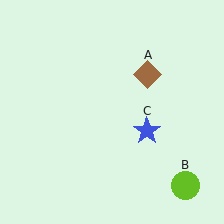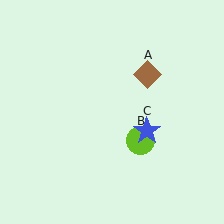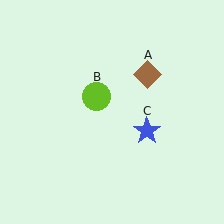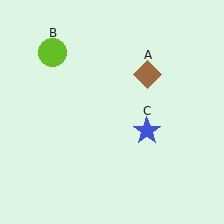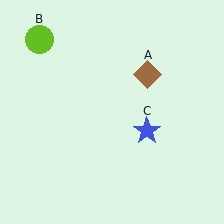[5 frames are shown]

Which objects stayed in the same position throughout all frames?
Brown diamond (object A) and blue star (object C) remained stationary.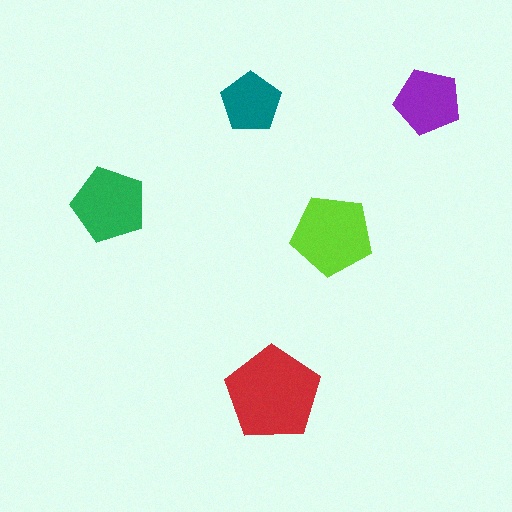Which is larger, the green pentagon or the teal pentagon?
The green one.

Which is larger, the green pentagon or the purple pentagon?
The green one.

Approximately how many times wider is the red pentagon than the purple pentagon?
About 1.5 times wider.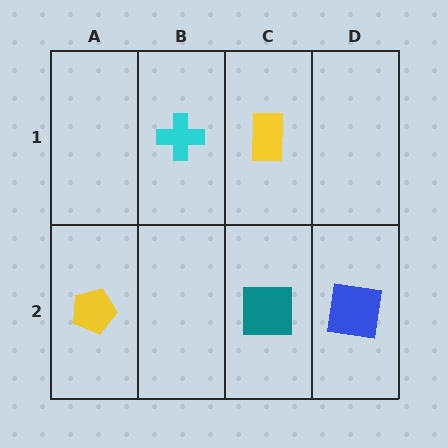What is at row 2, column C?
A teal square.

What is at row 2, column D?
A blue square.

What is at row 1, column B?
A cyan cross.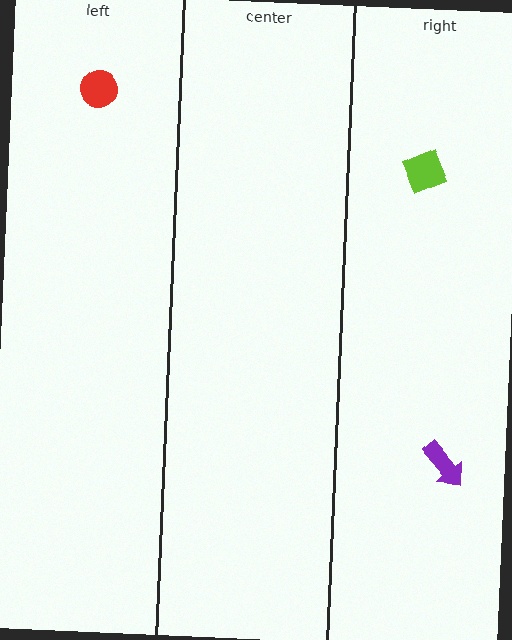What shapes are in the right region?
The purple arrow, the lime diamond.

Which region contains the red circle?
The left region.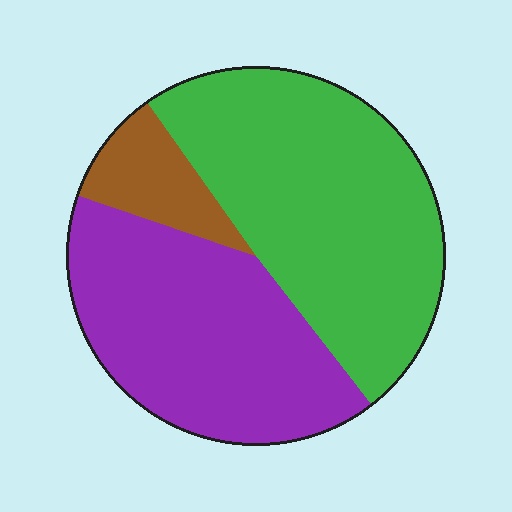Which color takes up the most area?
Green, at roughly 50%.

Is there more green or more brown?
Green.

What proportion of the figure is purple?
Purple takes up between a quarter and a half of the figure.